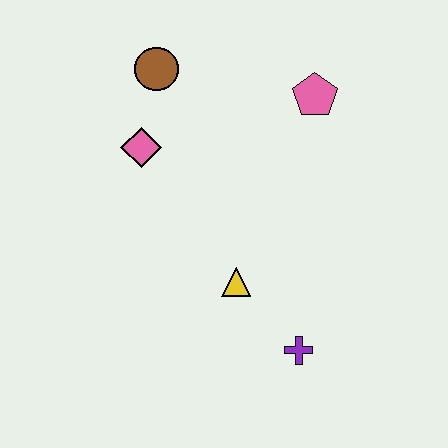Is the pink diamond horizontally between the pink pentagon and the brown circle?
No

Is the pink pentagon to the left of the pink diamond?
No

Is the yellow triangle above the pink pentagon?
No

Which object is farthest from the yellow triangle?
The brown circle is farthest from the yellow triangle.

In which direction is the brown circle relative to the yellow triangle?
The brown circle is above the yellow triangle.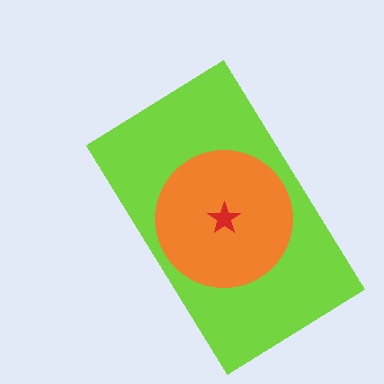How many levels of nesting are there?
3.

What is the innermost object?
The red star.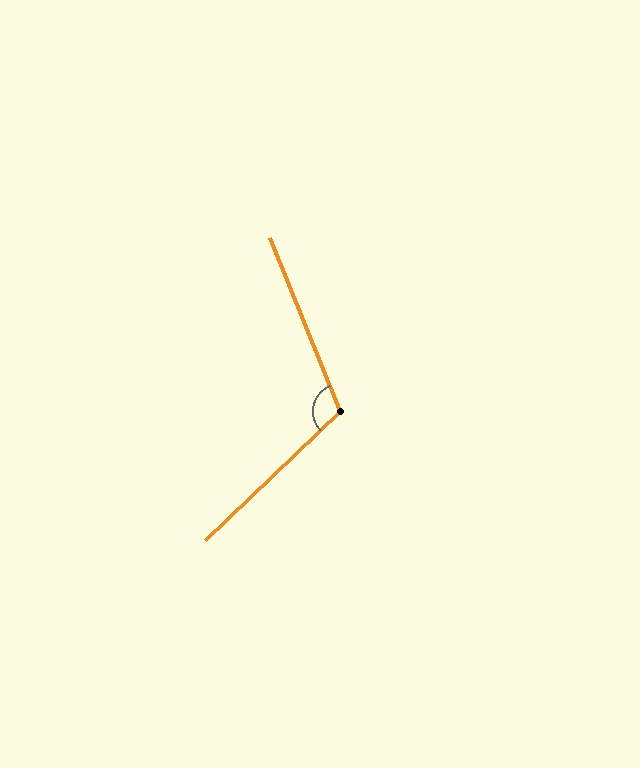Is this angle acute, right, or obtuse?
It is obtuse.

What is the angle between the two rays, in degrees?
Approximately 112 degrees.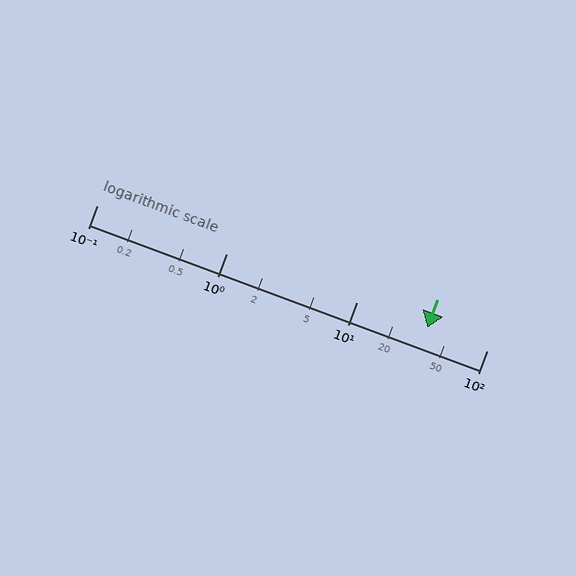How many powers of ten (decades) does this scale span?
The scale spans 3 decades, from 0.1 to 100.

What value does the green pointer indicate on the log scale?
The pointer indicates approximately 35.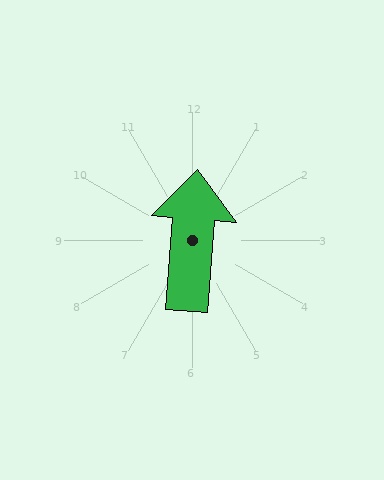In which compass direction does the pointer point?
North.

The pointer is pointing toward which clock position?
Roughly 12 o'clock.